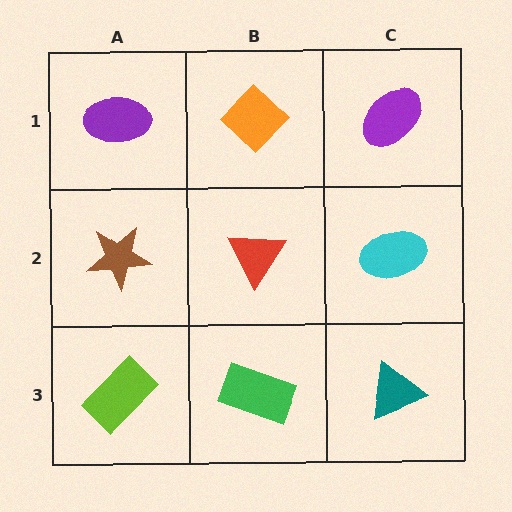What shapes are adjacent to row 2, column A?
A purple ellipse (row 1, column A), a lime rectangle (row 3, column A), a red triangle (row 2, column B).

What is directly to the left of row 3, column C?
A green rectangle.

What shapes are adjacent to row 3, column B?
A red triangle (row 2, column B), a lime rectangle (row 3, column A), a teal triangle (row 3, column C).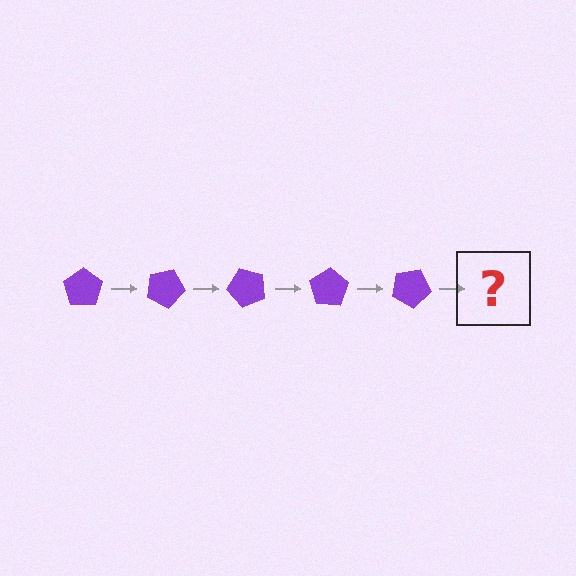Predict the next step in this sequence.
The next step is a purple pentagon rotated 125 degrees.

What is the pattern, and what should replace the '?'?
The pattern is that the pentagon rotates 25 degrees each step. The '?' should be a purple pentagon rotated 125 degrees.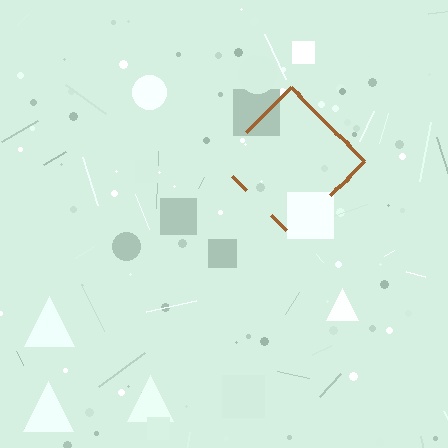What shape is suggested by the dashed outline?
The dashed outline suggests a diamond.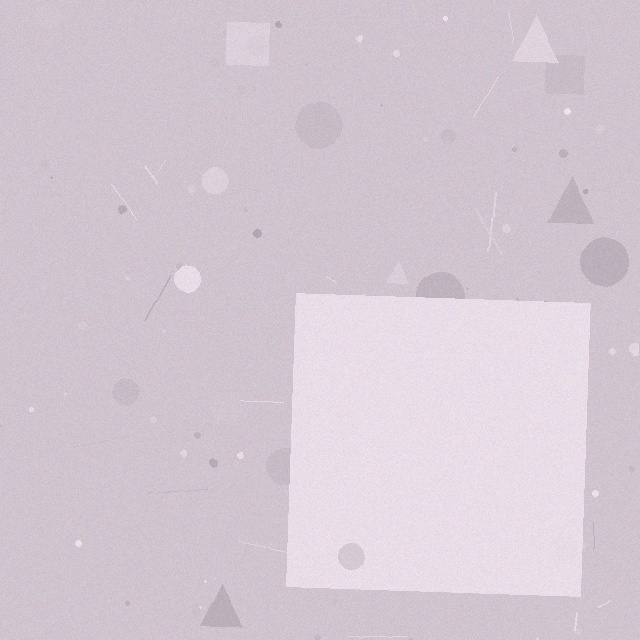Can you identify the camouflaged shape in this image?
The camouflaged shape is a square.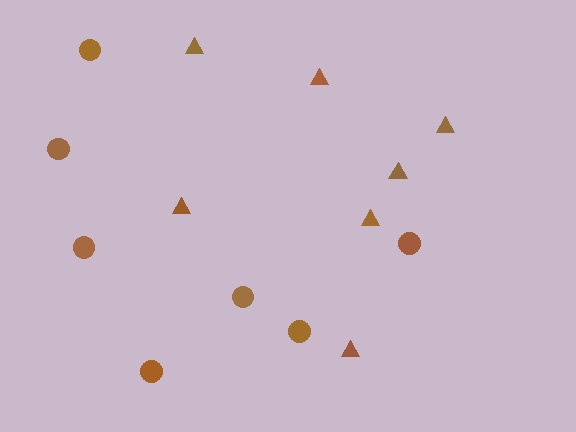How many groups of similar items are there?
There are 2 groups: one group of triangles (7) and one group of circles (7).